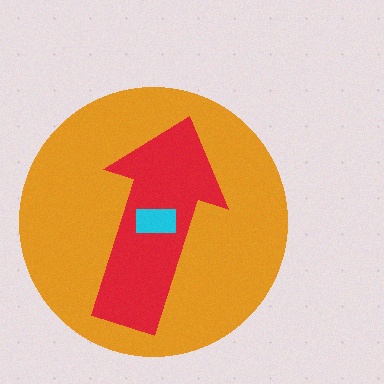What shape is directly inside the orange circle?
The red arrow.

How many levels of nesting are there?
3.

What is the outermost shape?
The orange circle.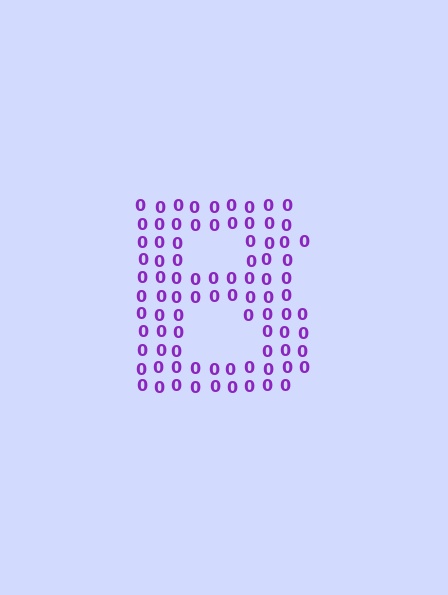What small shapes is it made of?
It is made of small digit 0's.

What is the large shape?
The large shape is the letter B.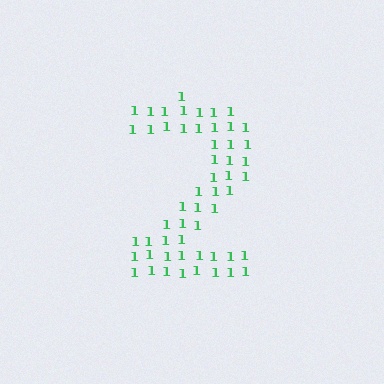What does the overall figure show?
The overall figure shows the digit 2.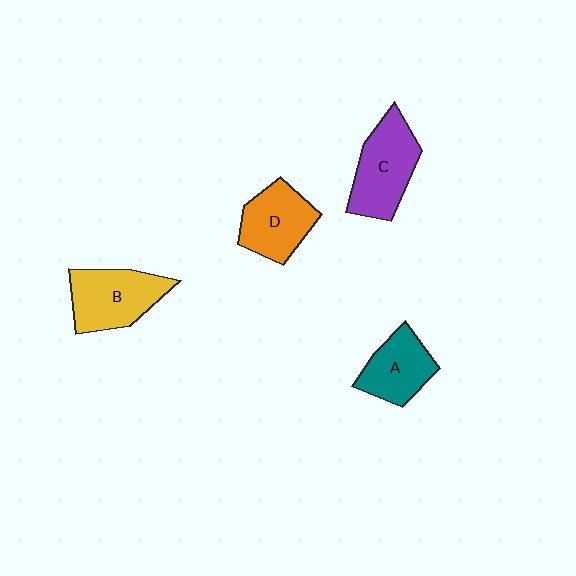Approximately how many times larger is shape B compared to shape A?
Approximately 1.3 times.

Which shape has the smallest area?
Shape A (teal).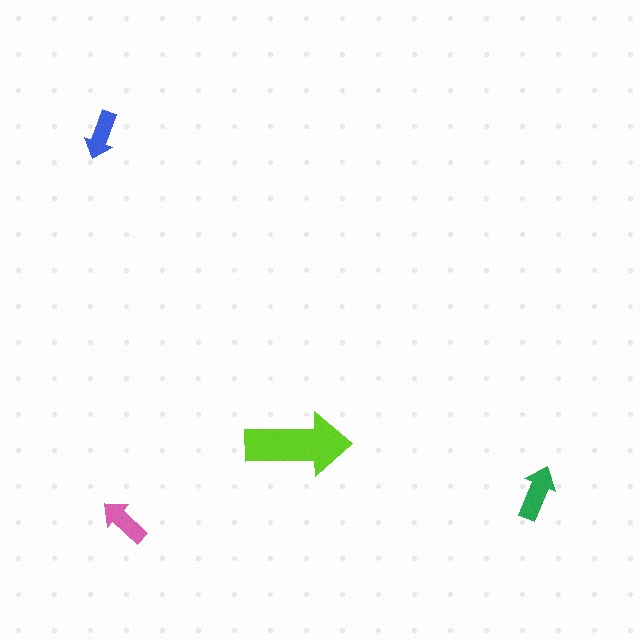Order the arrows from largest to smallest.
the lime one, the green one, the pink one, the blue one.